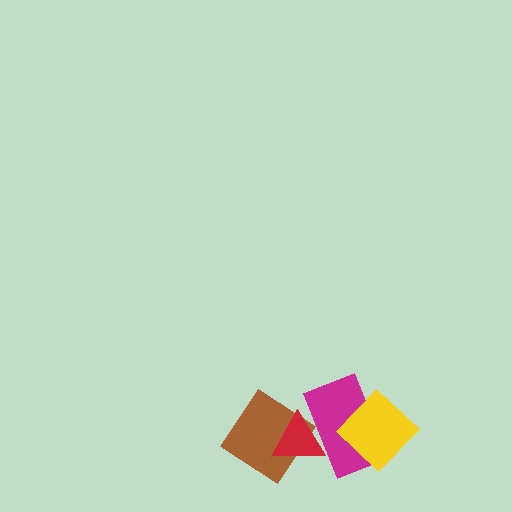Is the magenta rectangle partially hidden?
Yes, it is partially covered by another shape.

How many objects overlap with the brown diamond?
1 object overlaps with the brown diamond.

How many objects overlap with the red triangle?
2 objects overlap with the red triangle.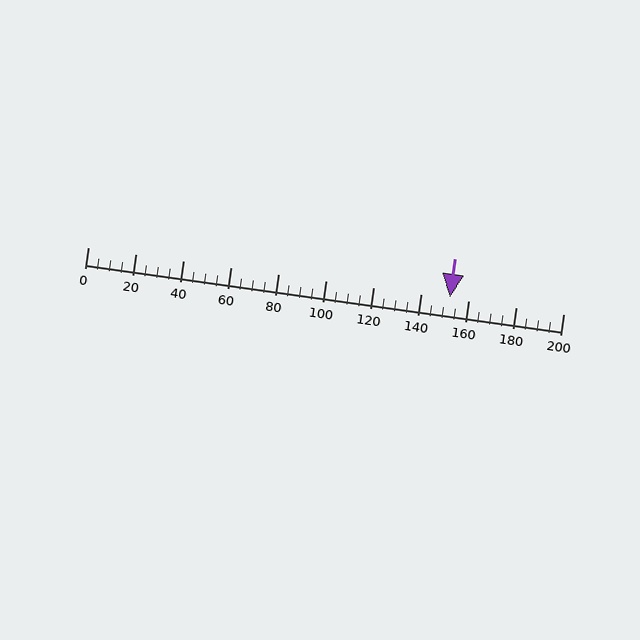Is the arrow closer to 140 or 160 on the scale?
The arrow is closer to 160.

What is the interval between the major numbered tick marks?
The major tick marks are spaced 20 units apart.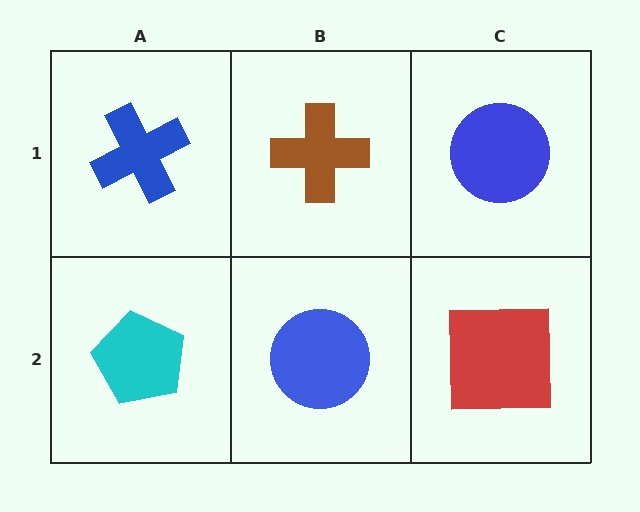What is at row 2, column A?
A cyan pentagon.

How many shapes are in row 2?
3 shapes.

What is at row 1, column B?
A brown cross.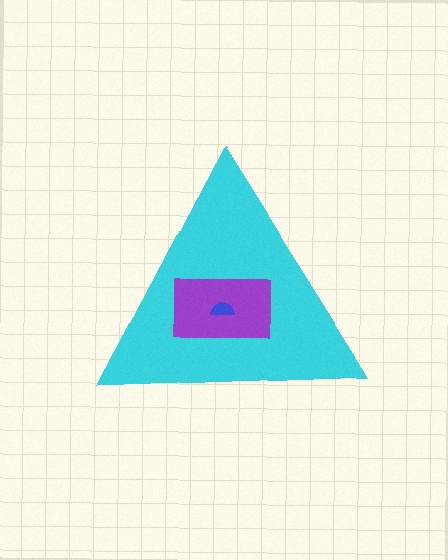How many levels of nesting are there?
3.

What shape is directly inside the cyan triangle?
The purple rectangle.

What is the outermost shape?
The cyan triangle.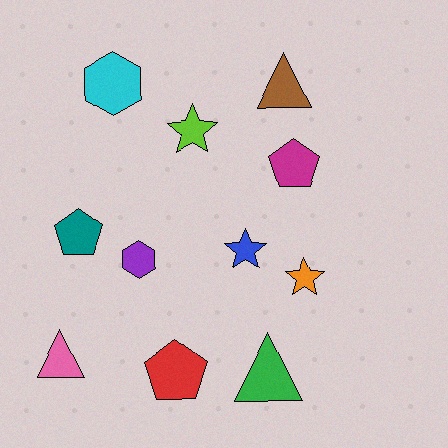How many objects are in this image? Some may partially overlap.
There are 11 objects.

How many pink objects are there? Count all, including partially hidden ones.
There is 1 pink object.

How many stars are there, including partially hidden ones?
There are 3 stars.